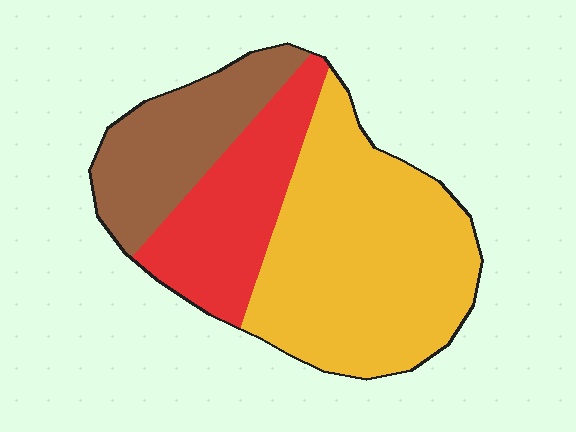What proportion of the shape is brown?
Brown covers 23% of the shape.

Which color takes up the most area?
Yellow, at roughly 50%.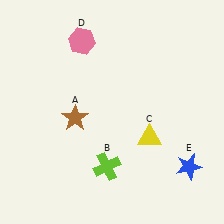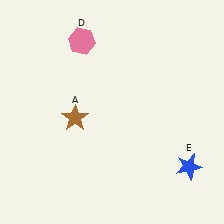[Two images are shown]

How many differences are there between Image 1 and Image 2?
There are 2 differences between the two images.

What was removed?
The lime cross (B), the yellow triangle (C) were removed in Image 2.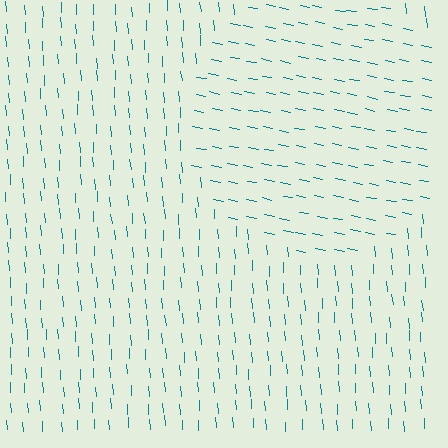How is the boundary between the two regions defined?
The boundary is defined purely by a change in line orientation (approximately 75 degrees difference). All lines are the same color and thickness.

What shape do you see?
I see a circle.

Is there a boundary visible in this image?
Yes, there is a texture boundary formed by a change in line orientation.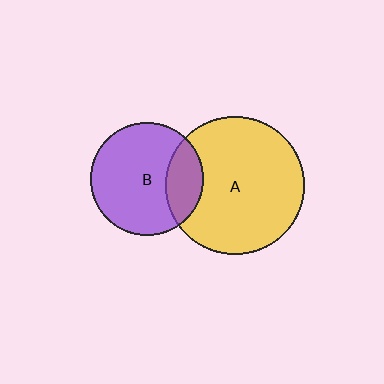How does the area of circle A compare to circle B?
Approximately 1.5 times.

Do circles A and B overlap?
Yes.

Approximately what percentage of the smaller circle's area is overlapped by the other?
Approximately 25%.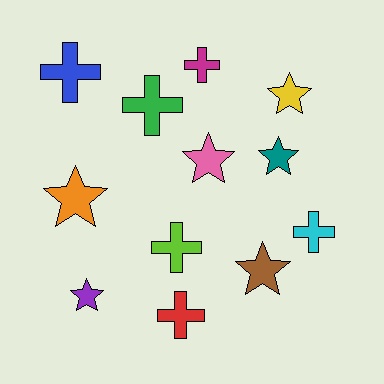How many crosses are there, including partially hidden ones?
There are 6 crosses.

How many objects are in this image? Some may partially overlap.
There are 12 objects.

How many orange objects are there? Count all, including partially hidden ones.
There is 1 orange object.